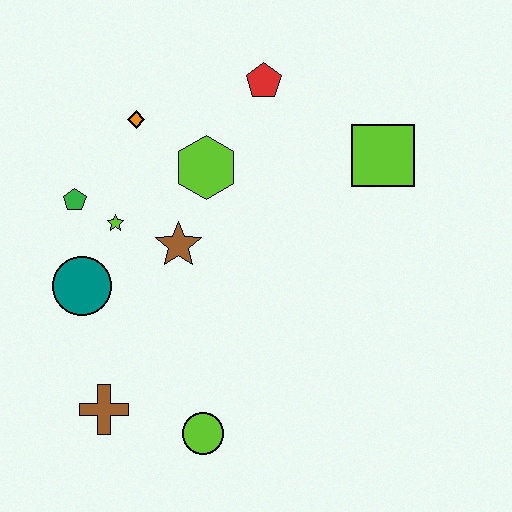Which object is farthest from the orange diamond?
The lime circle is farthest from the orange diamond.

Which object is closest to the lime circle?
The brown cross is closest to the lime circle.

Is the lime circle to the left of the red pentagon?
Yes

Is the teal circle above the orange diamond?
No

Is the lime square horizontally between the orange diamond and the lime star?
No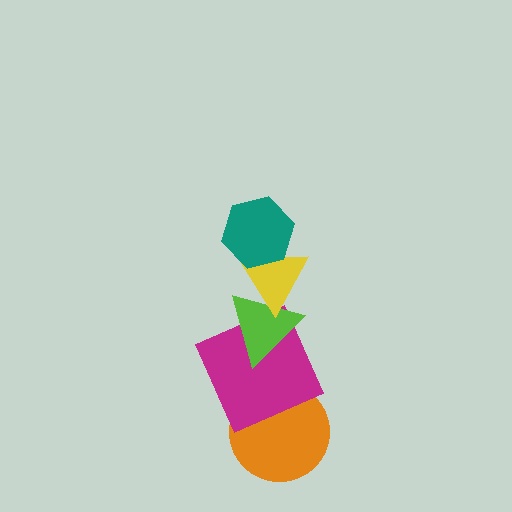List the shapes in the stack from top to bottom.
From top to bottom: the teal hexagon, the yellow triangle, the lime triangle, the magenta square, the orange circle.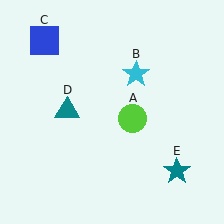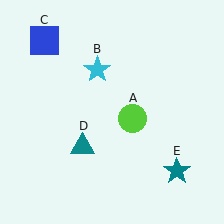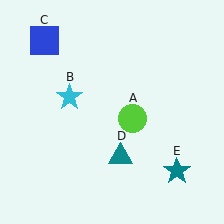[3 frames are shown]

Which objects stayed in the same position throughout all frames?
Lime circle (object A) and blue square (object C) and teal star (object E) remained stationary.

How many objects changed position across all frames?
2 objects changed position: cyan star (object B), teal triangle (object D).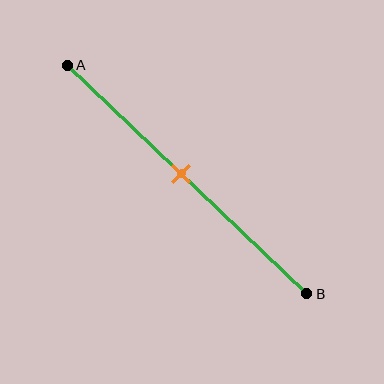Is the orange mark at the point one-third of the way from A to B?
No, the mark is at about 45% from A, not at the 33% one-third point.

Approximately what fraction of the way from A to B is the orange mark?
The orange mark is approximately 45% of the way from A to B.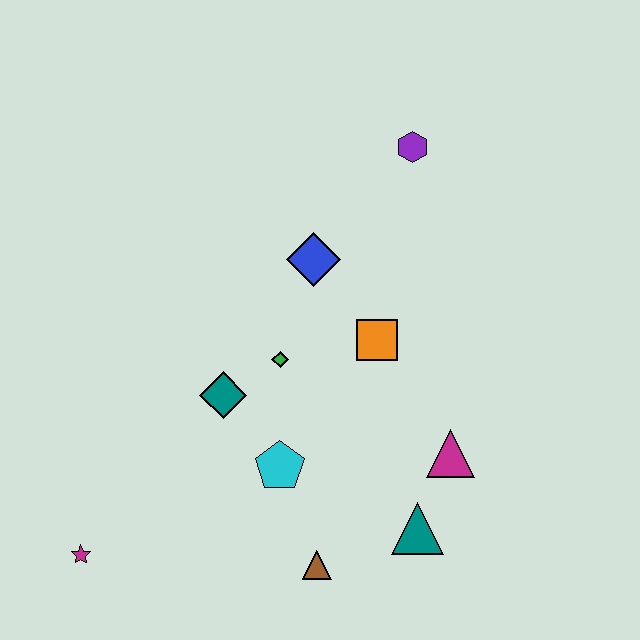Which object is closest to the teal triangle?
The magenta triangle is closest to the teal triangle.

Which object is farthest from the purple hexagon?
The magenta star is farthest from the purple hexagon.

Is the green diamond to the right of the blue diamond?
No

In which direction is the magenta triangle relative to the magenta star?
The magenta triangle is to the right of the magenta star.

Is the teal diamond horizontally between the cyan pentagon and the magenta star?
Yes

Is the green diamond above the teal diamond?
Yes